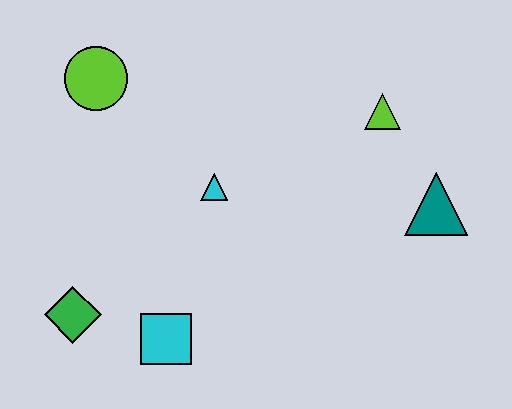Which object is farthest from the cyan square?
The lime triangle is farthest from the cyan square.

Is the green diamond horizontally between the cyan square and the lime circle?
No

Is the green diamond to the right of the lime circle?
No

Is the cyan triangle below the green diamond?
No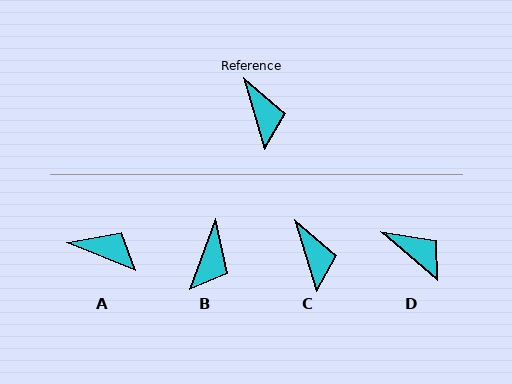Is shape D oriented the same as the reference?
No, it is off by about 32 degrees.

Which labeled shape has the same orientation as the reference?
C.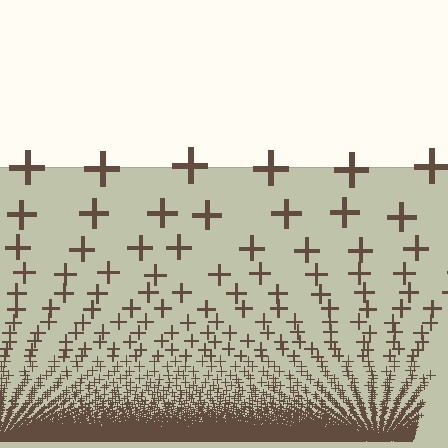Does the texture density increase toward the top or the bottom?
Density increases toward the bottom.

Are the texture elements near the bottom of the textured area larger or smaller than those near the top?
Smaller. The gradient is inverted — elements near the bottom are smaller and denser.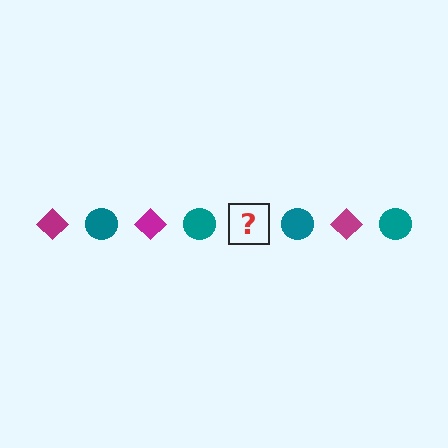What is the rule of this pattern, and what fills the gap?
The rule is that the pattern alternates between magenta diamond and teal circle. The gap should be filled with a magenta diamond.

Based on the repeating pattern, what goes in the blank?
The blank should be a magenta diamond.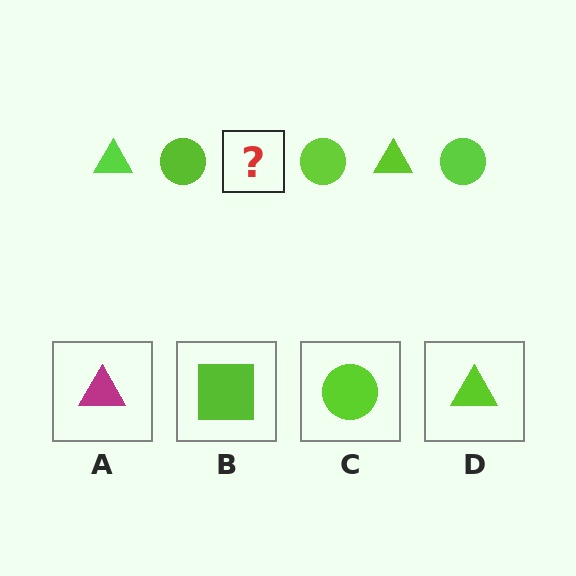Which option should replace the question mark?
Option D.